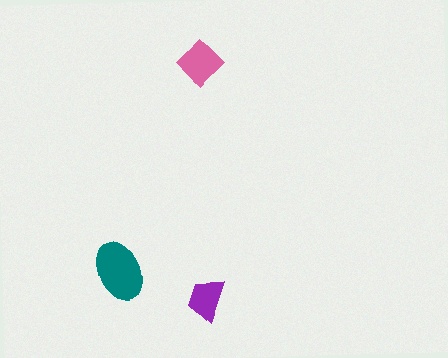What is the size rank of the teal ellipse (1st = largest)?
1st.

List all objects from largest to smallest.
The teal ellipse, the pink diamond, the purple trapezoid.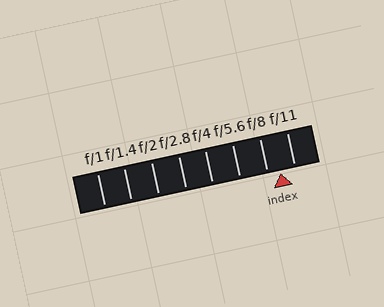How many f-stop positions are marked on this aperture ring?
There are 8 f-stop positions marked.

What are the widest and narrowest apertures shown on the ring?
The widest aperture shown is f/1 and the narrowest is f/11.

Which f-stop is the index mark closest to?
The index mark is closest to f/8.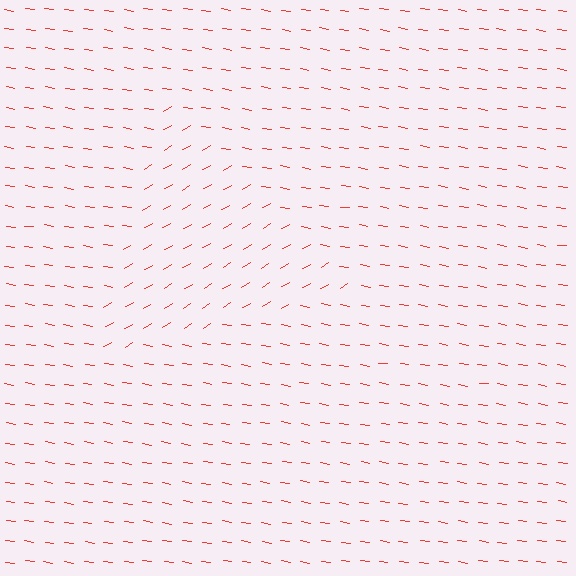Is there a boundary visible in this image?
Yes, there is a texture boundary formed by a change in line orientation.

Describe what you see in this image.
The image is filled with small red line segments. A triangle region in the image has lines oriented differently from the surrounding lines, creating a visible texture boundary.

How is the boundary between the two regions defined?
The boundary is defined purely by a change in line orientation (approximately 39 degrees difference). All lines are the same color and thickness.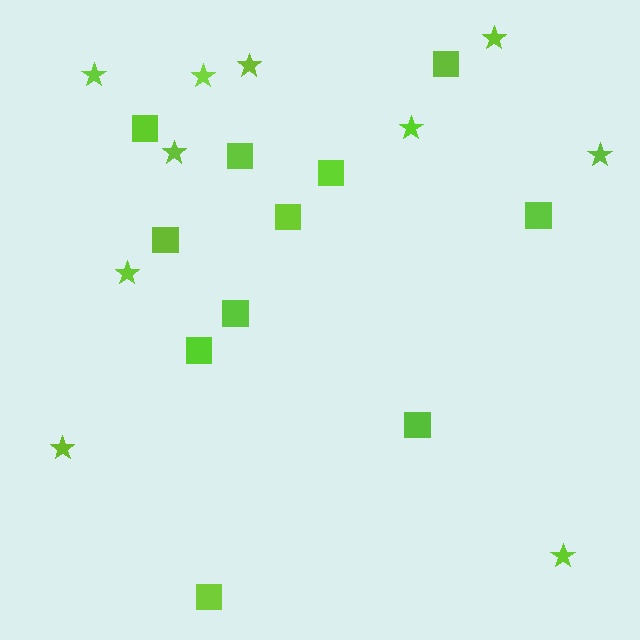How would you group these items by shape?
There are 2 groups: one group of stars (10) and one group of squares (11).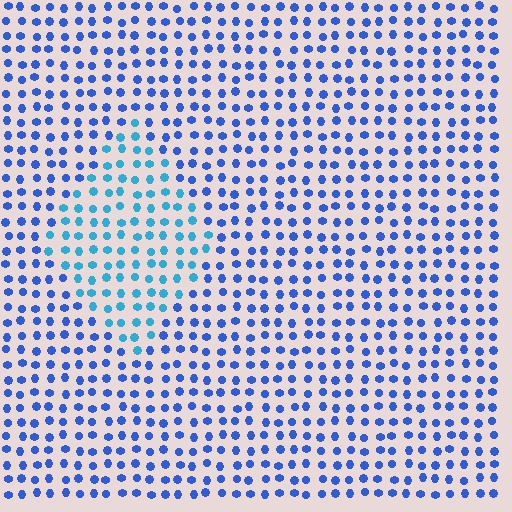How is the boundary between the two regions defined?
The boundary is defined purely by a slight shift in hue (about 30 degrees). Spacing, size, and orientation are identical on both sides.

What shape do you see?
I see a diamond.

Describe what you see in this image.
The image is filled with small blue elements in a uniform arrangement. A diamond-shaped region is visible where the elements are tinted to a slightly different hue, forming a subtle color boundary.